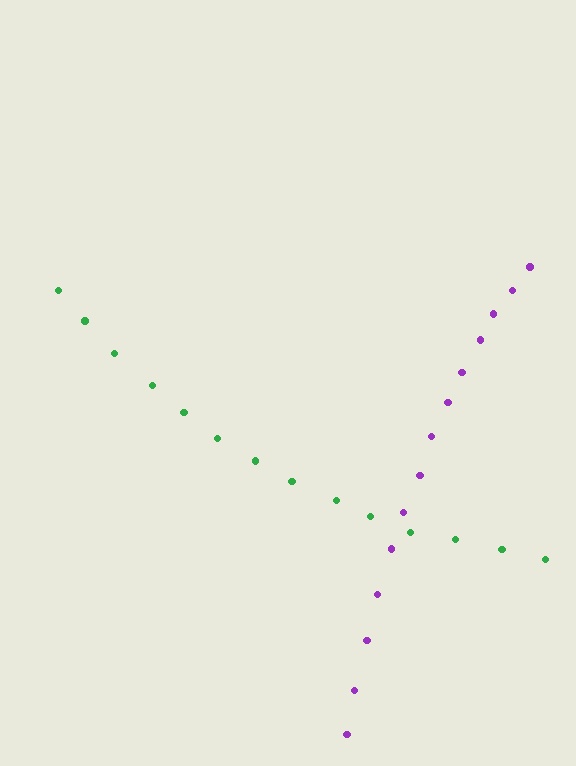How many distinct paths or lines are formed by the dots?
There are 2 distinct paths.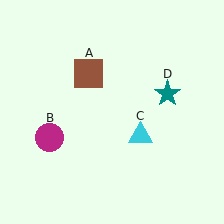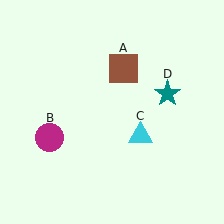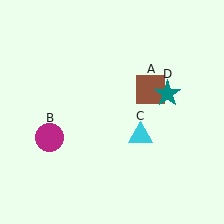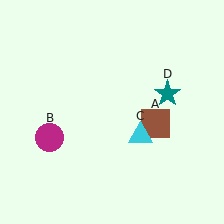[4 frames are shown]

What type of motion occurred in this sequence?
The brown square (object A) rotated clockwise around the center of the scene.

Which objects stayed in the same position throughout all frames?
Magenta circle (object B) and cyan triangle (object C) and teal star (object D) remained stationary.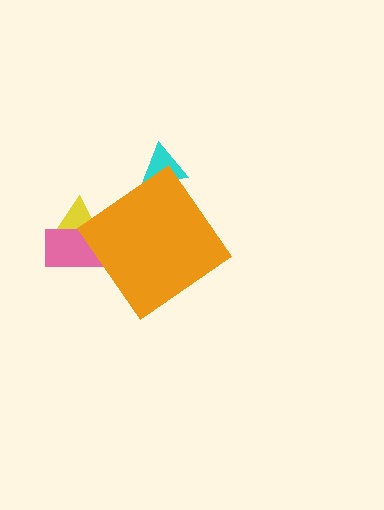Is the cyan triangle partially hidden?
Yes, the cyan triangle is partially hidden behind the orange diamond.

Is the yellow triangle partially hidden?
Yes, the yellow triangle is partially hidden behind the orange diamond.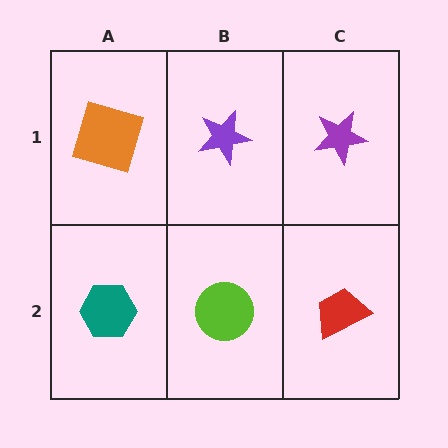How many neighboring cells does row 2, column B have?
3.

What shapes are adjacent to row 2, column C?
A purple star (row 1, column C), a lime circle (row 2, column B).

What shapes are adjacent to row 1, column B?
A lime circle (row 2, column B), an orange square (row 1, column A), a purple star (row 1, column C).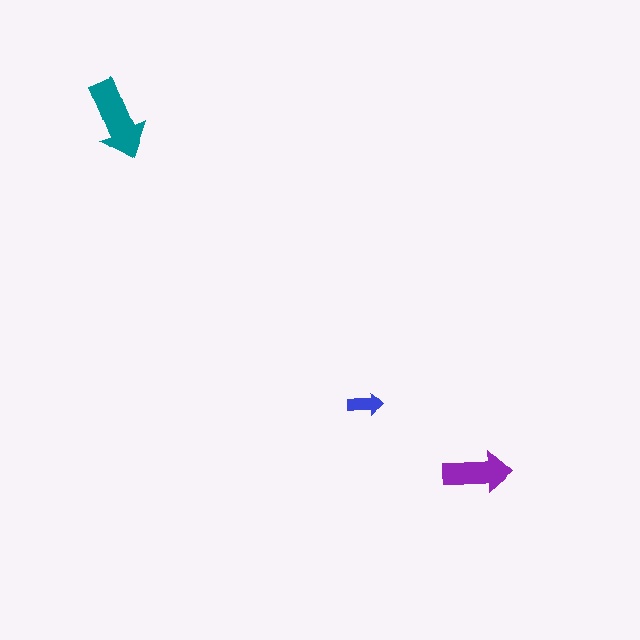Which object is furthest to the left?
The teal arrow is leftmost.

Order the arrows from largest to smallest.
the teal one, the purple one, the blue one.